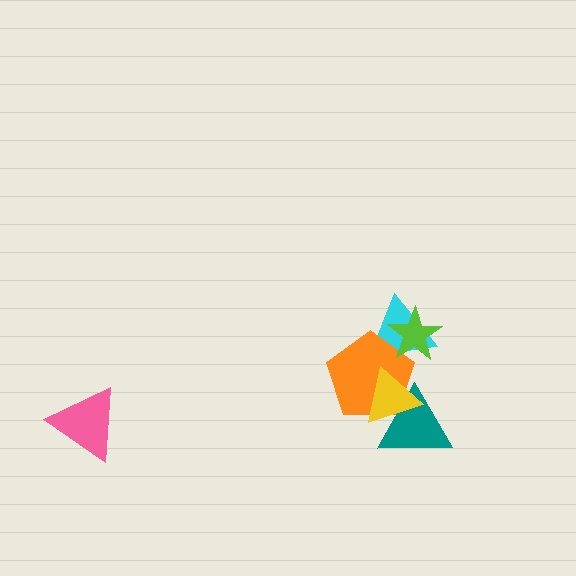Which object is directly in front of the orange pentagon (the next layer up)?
The teal triangle is directly in front of the orange pentagon.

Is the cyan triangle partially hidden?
Yes, it is partially covered by another shape.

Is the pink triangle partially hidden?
No, no other shape covers it.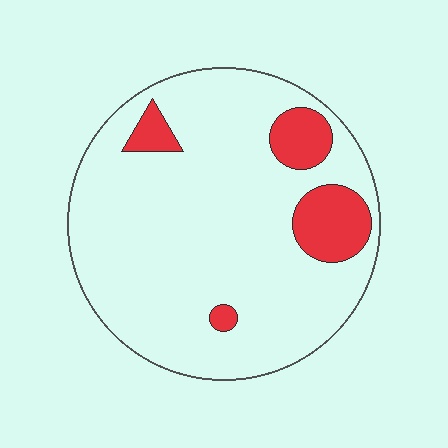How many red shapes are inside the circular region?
4.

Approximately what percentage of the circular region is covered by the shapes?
Approximately 15%.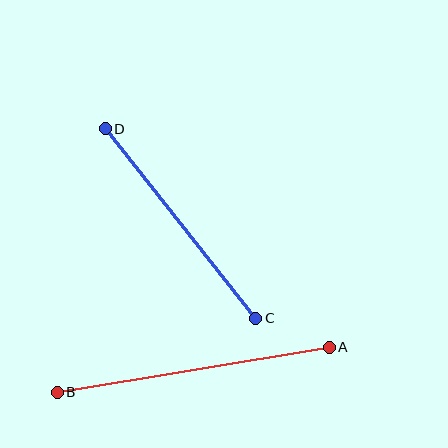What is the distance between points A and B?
The distance is approximately 276 pixels.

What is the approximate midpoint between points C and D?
The midpoint is at approximately (180, 224) pixels.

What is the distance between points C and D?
The distance is approximately 242 pixels.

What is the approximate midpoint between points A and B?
The midpoint is at approximately (193, 370) pixels.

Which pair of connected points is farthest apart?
Points A and B are farthest apart.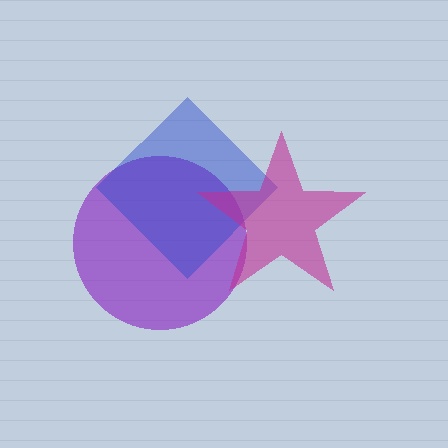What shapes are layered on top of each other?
The layered shapes are: a purple circle, a blue diamond, a magenta star.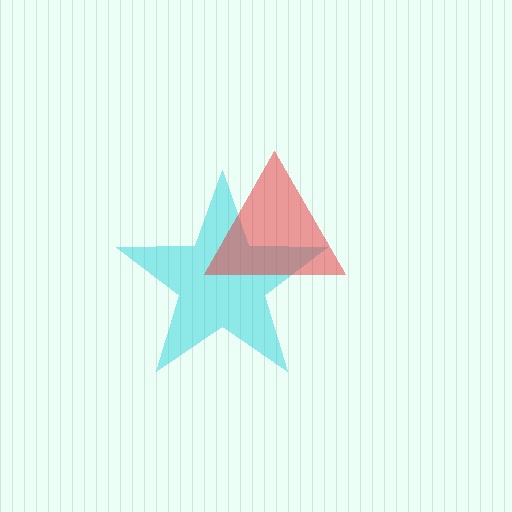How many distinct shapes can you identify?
There are 2 distinct shapes: a cyan star, a red triangle.